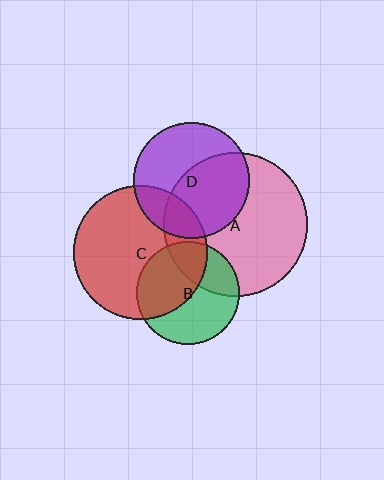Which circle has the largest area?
Circle A (pink).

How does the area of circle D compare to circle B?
Approximately 1.3 times.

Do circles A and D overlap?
Yes.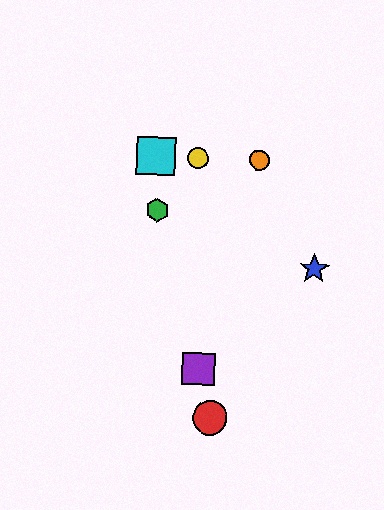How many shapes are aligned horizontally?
3 shapes (the yellow circle, the orange circle, the cyan square) are aligned horizontally.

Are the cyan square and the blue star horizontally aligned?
No, the cyan square is at y≈156 and the blue star is at y≈269.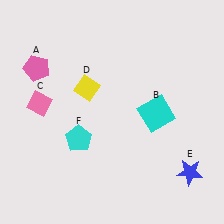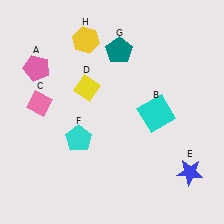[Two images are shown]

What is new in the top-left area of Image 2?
A yellow hexagon (H) was added in the top-left area of Image 2.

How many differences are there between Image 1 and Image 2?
There are 2 differences between the two images.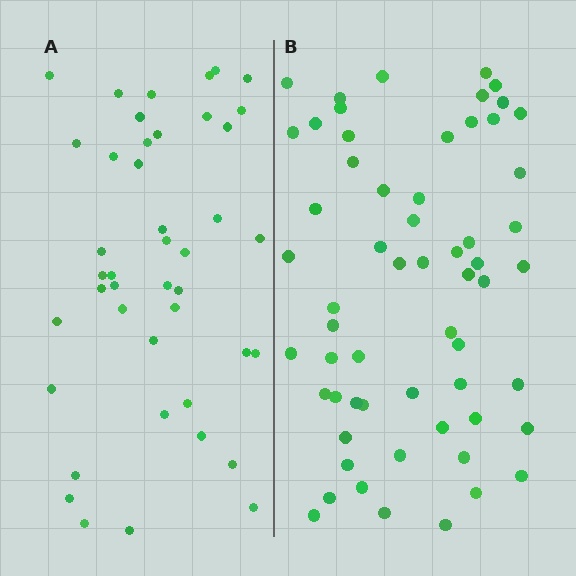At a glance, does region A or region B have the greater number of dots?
Region B (the right region) has more dots.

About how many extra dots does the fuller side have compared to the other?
Region B has approximately 15 more dots than region A.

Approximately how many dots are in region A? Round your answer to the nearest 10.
About 40 dots. (The exact count is 43, which rounds to 40.)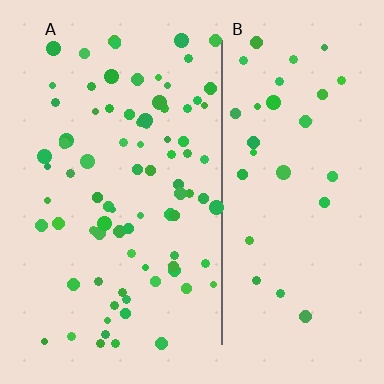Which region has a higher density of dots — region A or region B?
A (the left).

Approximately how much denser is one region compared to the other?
Approximately 2.6× — region A over region B.